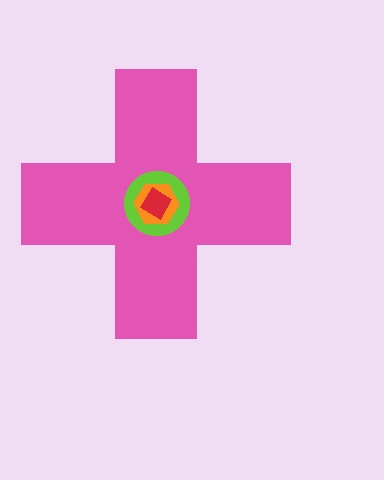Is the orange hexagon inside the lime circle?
Yes.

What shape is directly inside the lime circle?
The orange hexagon.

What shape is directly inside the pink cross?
The lime circle.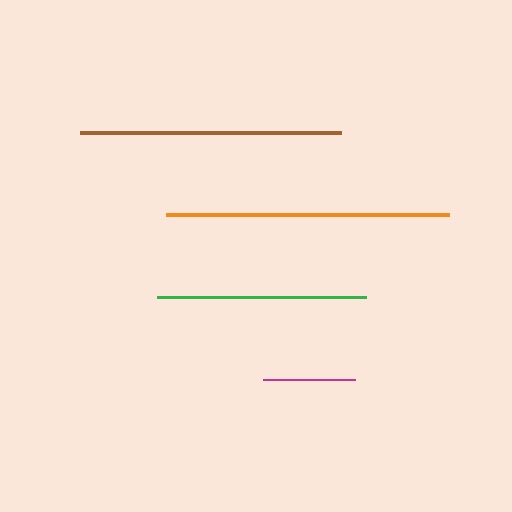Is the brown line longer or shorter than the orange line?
The orange line is longer than the brown line.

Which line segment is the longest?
The orange line is the longest at approximately 283 pixels.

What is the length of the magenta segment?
The magenta segment is approximately 92 pixels long.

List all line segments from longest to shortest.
From longest to shortest: orange, brown, green, magenta.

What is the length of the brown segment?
The brown segment is approximately 260 pixels long.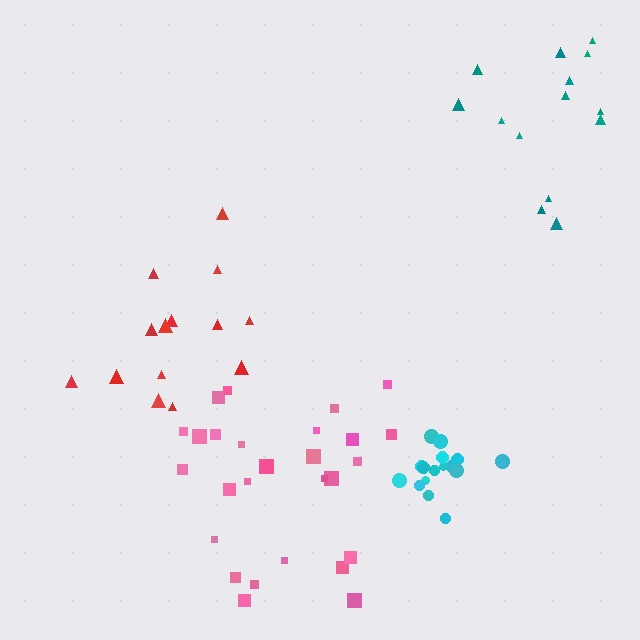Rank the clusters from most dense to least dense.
cyan, pink, teal, red.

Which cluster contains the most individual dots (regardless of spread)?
Pink (27).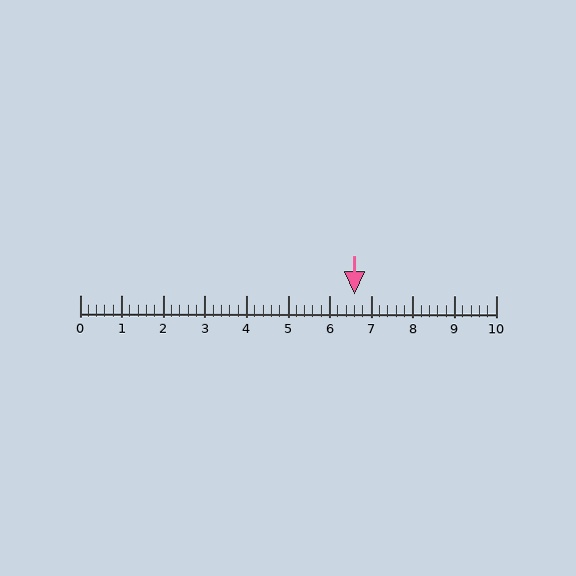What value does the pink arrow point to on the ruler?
The pink arrow points to approximately 6.6.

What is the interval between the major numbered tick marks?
The major tick marks are spaced 1 units apart.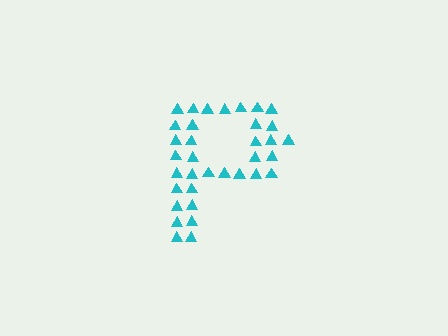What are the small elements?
The small elements are triangles.